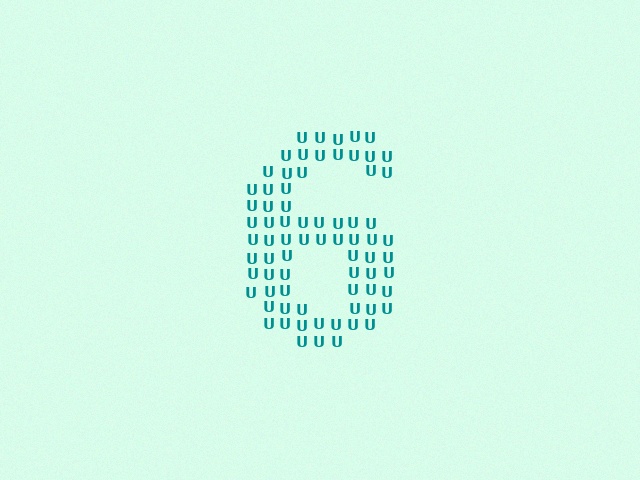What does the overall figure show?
The overall figure shows the digit 6.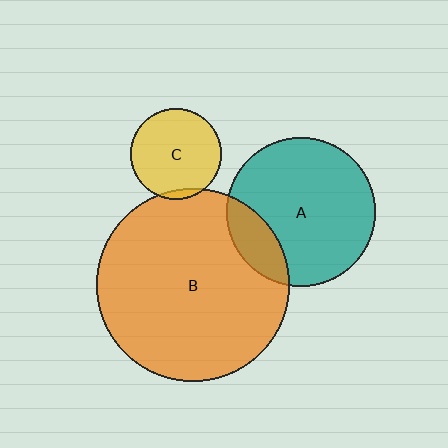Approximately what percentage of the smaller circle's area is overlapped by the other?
Approximately 20%.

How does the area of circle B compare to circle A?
Approximately 1.7 times.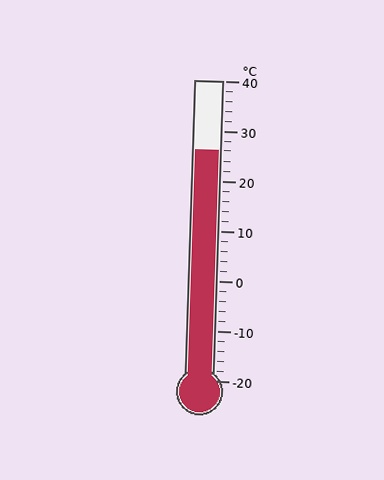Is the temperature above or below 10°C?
The temperature is above 10°C.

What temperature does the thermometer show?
The thermometer shows approximately 26°C.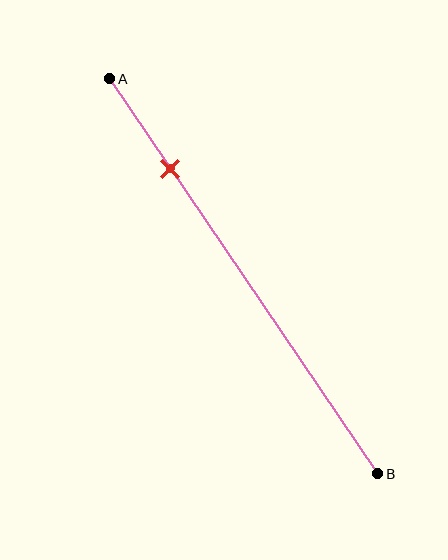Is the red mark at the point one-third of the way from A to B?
No, the mark is at about 25% from A, not at the 33% one-third point.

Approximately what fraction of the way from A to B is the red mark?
The red mark is approximately 25% of the way from A to B.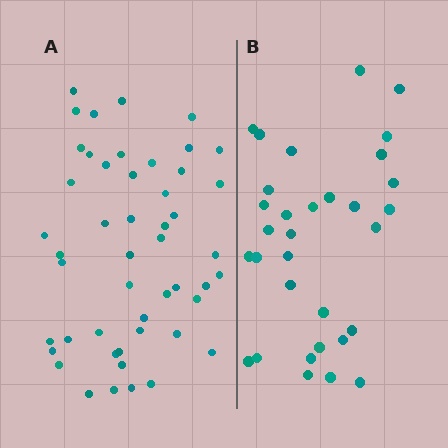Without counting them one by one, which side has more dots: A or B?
Region A (the left region) has more dots.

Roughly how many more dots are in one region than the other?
Region A has approximately 15 more dots than region B.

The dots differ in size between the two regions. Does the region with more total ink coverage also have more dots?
No. Region B has more total ink coverage because its dots are larger, but region A actually contains more individual dots. Total area can be misleading — the number of items is what matters here.